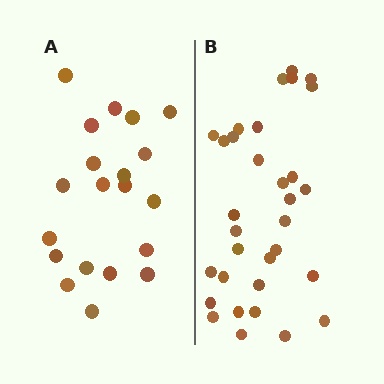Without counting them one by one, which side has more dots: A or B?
Region B (the right region) has more dots.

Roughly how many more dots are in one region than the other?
Region B has roughly 12 or so more dots than region A.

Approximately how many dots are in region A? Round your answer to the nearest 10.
About 20 dots.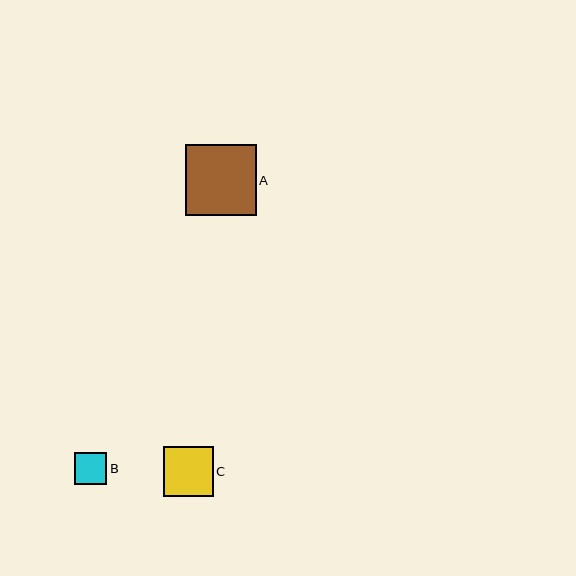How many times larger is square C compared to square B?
Square C is approximately 1.6 times the size of square B.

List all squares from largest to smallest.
From largest to smallest: A, C, B.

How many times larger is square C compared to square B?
Square C is approximately 1.6 times the size of square B.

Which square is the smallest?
Square B is the smallest with a size of approximately 32 pixels.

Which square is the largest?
Square A is the largest with a size of approximately 71 pixels.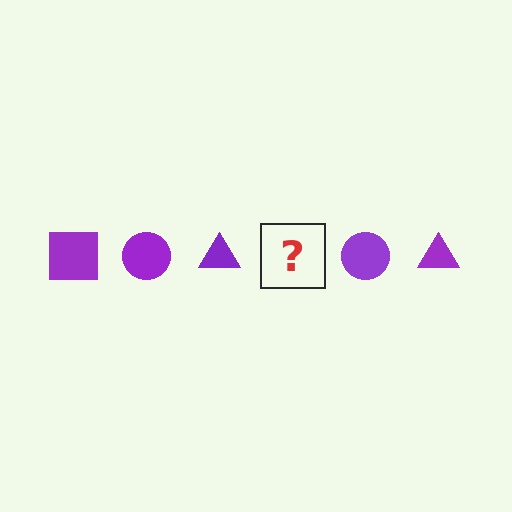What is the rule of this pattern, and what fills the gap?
The rule is that the pattern cycles through square, circle, triangle shapes in purple. The gap should be filled with a purple square.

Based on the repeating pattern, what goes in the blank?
The blank should be a purple square.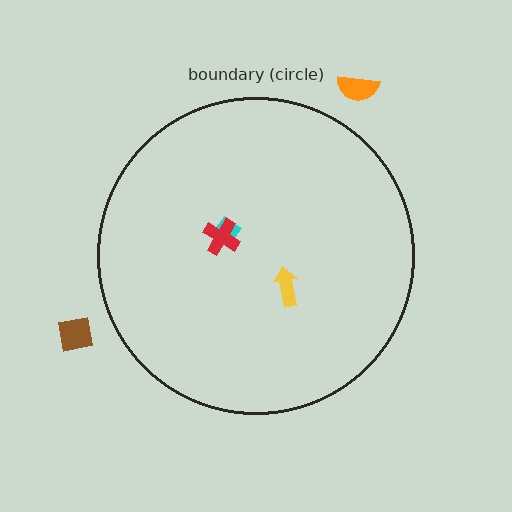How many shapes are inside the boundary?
3 inside, 2 outside.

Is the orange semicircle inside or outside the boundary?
Outside.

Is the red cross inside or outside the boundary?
Inside.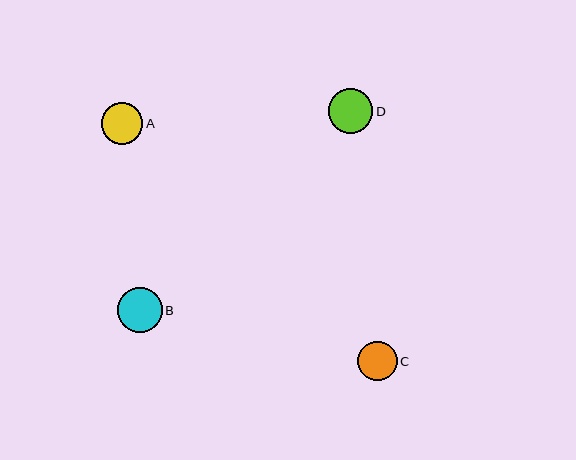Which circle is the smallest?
Circle C is the smallest with a size of approximately 39 pixels.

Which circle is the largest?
Circle B is the largest with a size of approximately 45 pixels.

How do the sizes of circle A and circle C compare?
Circle A and circle C are approximately the same size.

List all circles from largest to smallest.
From largest to smallest: B, D, A, C.